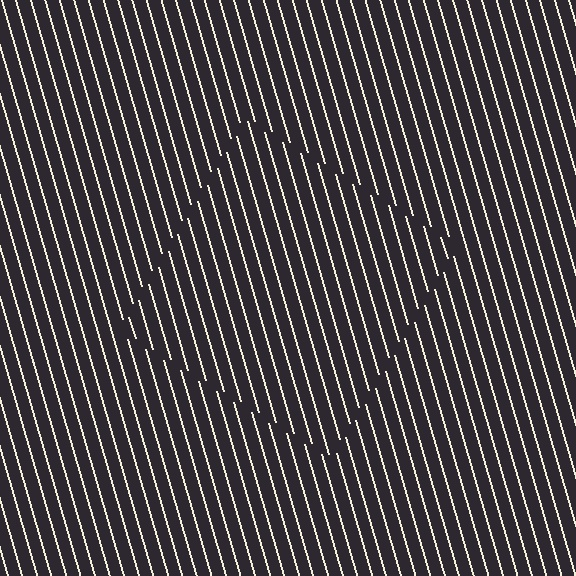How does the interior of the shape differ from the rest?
The interior of the shape contains the same grating, shifted by half a period — the contour is defined by the phase discontinuity where line-ends from the inner and outer gratings abut.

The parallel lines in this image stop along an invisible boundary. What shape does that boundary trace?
An illusory square. The interior of the shape contains the same grating, shifted by half a period — the contour is defined by the phase discontinuity where line-ends from the inner and outer gratings abut.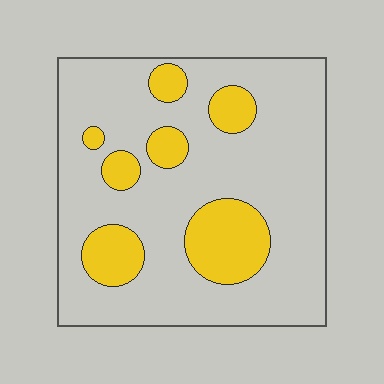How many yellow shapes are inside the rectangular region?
7.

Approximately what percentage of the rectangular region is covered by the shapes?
Approximately 20%.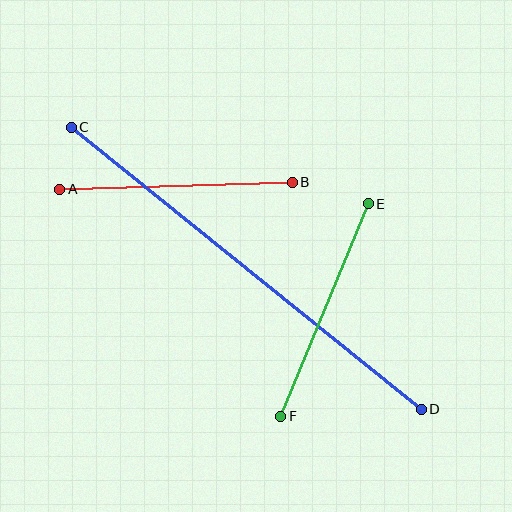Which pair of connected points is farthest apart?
Points C and D are farthest apart.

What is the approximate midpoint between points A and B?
The midpoint is at approximately (176, 186) pixels.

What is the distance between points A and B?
The distance is approximately 232 pixels.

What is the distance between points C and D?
The distance is approximately 449 pixels.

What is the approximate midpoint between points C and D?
The midpoint is at approximately (246, 268) pixels.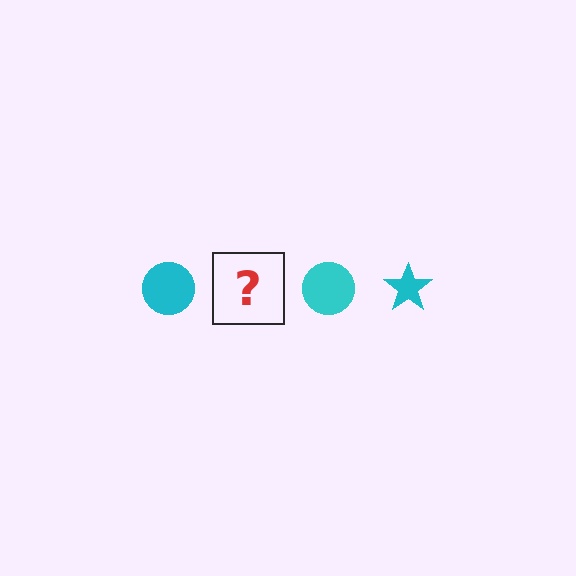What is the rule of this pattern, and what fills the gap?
The rule is that the pattern cycles through circle, star shapes in cyan. The gap should be filled with a cyan star.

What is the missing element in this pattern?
The missing element is a cyan star.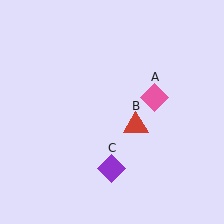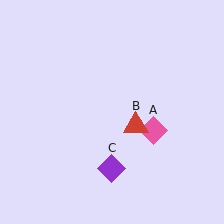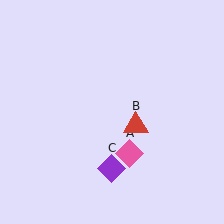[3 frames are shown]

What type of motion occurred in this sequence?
The pink diamond (object A) rotated clockwise around the center of the scene.